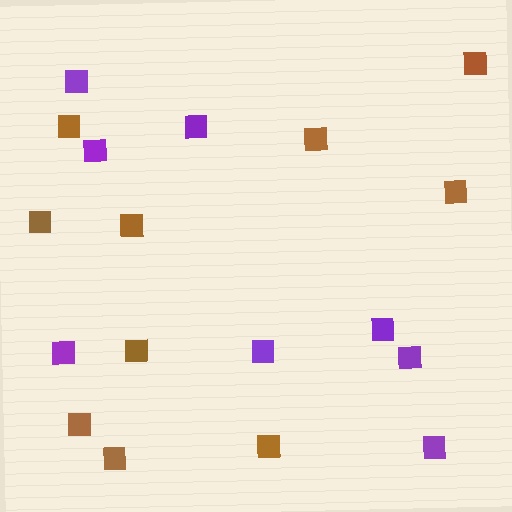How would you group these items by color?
There are 2 groups: one group of brown squares (10) and one group of purple squares (8).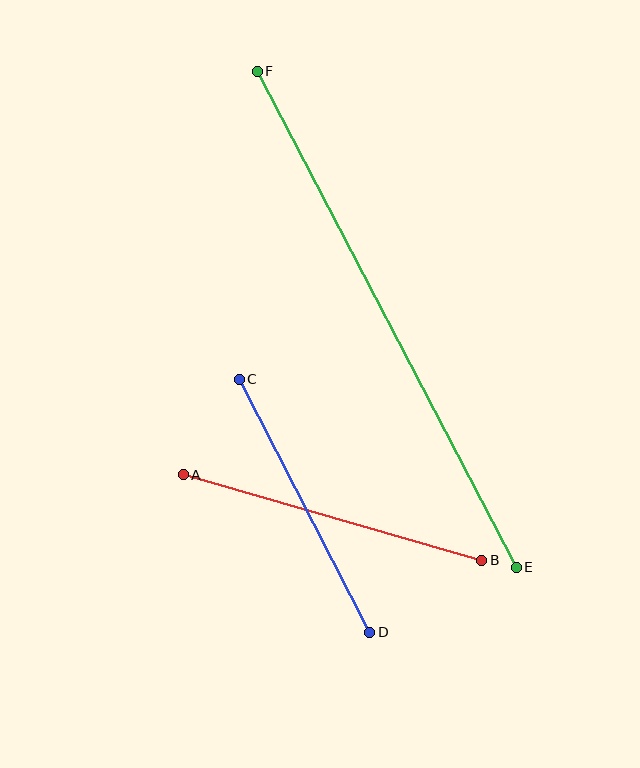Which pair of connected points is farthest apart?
Points E and F are farthest apart.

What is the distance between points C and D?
The distance is approximately 284 pixels.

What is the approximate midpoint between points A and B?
The midpoint is at approximately (333, 517) pixels.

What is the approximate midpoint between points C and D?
The midpoint is at approximately (304, 506) pixels.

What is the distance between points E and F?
The distance is approximately 560 pixels.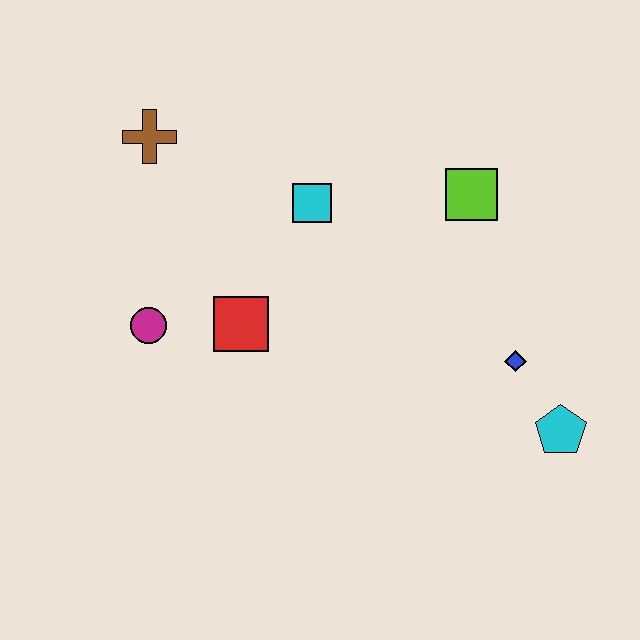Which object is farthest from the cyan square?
The cyan pentagon is farthest from the cyan square.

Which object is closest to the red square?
The magenta circle is closest to the red square.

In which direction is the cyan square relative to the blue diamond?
The cyan square is to the left of the blue diamond.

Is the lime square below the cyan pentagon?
No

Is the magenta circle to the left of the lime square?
Yes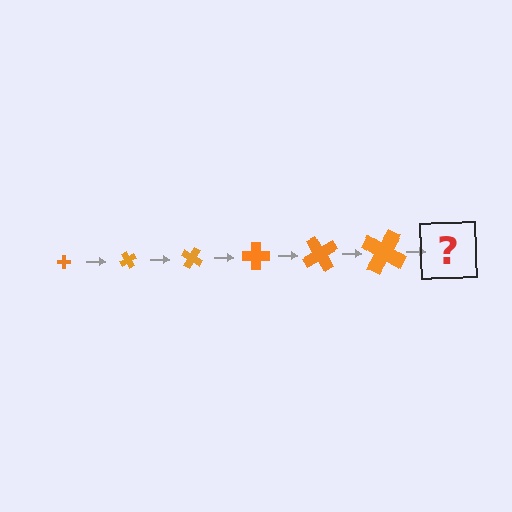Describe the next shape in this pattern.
It should be a cross, larger than the previous one and rotated 360 degrees from the start.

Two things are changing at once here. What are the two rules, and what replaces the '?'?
The two rules are that the cross grows larger each step and it rotates 60 degrees each step. The '?' should be a cross, larger than the previous one and rotated 360 degrees from the start.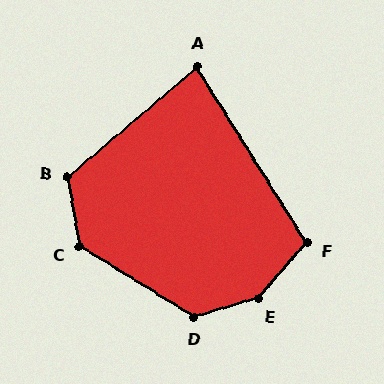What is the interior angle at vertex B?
Approximately 121 degrees (obtuse).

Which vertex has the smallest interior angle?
A, at approximately 81 degrees.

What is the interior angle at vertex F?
Approximately 107 degrees (obtuse).